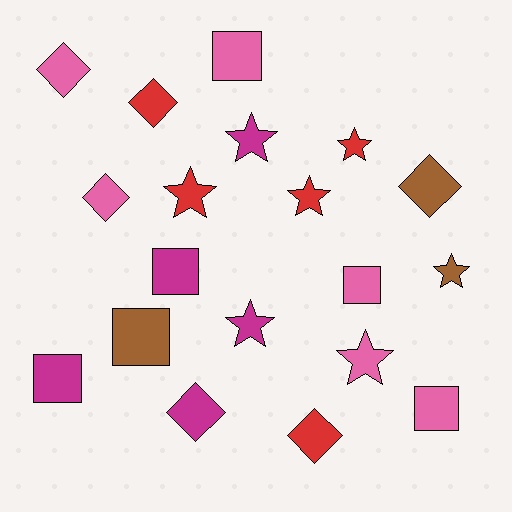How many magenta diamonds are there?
There is 1 magenta diamond.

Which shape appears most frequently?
Star, with 7 objects.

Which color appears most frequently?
Pink, with 6 objects.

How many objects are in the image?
There are 19 objects.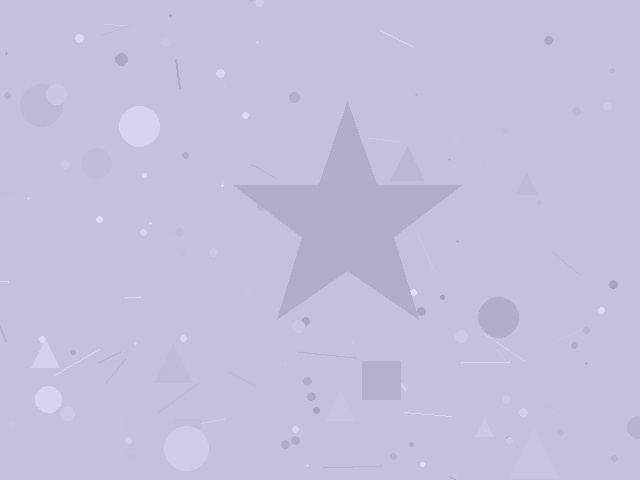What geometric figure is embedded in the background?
A star is embedded in the background.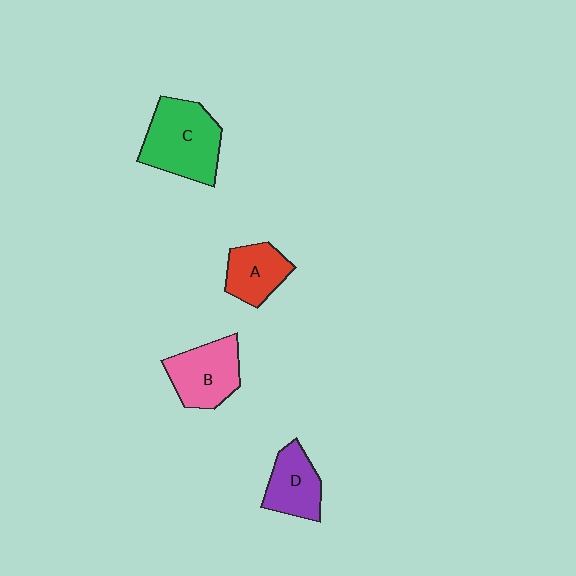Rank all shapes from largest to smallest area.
From largest to smallest: C (green), B (pink), D (purple), A (red).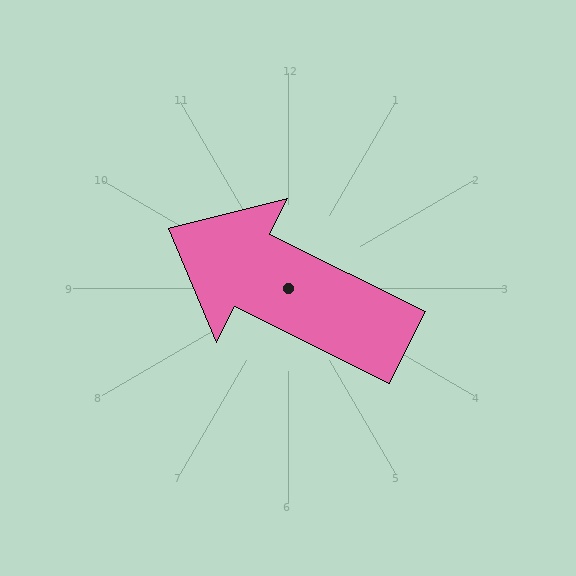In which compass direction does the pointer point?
Northwest.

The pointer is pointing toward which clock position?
Roughly 10 o'clock.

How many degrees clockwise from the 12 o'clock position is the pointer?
Approximately 296 degrees.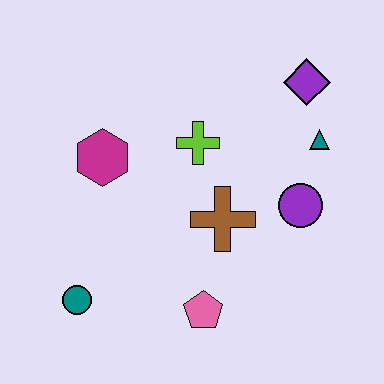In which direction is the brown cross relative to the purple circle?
The brown cross is to the left of the purple circle.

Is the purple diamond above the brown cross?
Yes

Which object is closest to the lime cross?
The brown cross is closest to the lime cross.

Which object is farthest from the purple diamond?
The teal circle is farthest from the purple diamond.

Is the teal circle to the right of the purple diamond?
No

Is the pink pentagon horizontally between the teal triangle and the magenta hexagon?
Yes